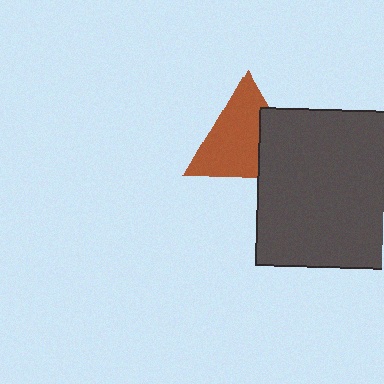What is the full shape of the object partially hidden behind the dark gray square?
The partially hidden object is a brown triangle.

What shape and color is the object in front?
The object in front is a dark gray square.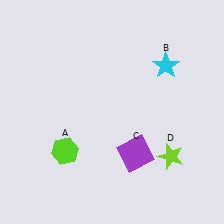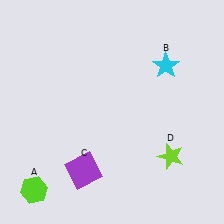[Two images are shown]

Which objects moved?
The objects that moved are: the lime hexagon (A), the purple square (C).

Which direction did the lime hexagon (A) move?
The lime hexagon (A) moved down.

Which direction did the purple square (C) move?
The purple square (C) moved left.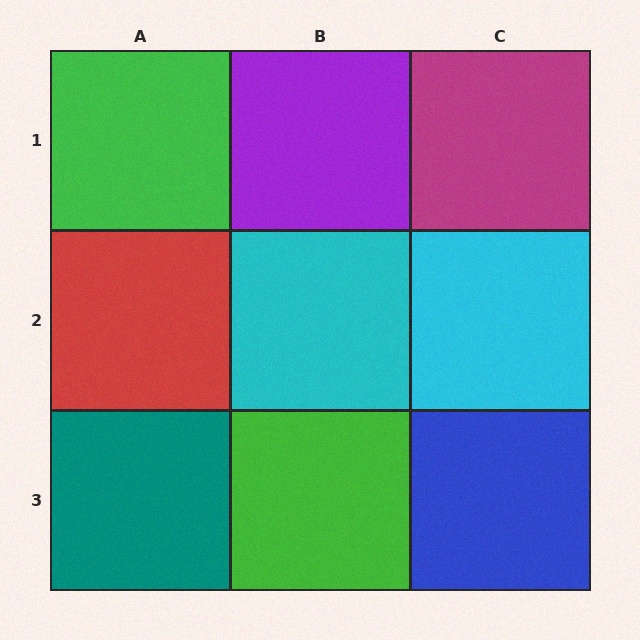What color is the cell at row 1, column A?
Green.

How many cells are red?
1 cell is red.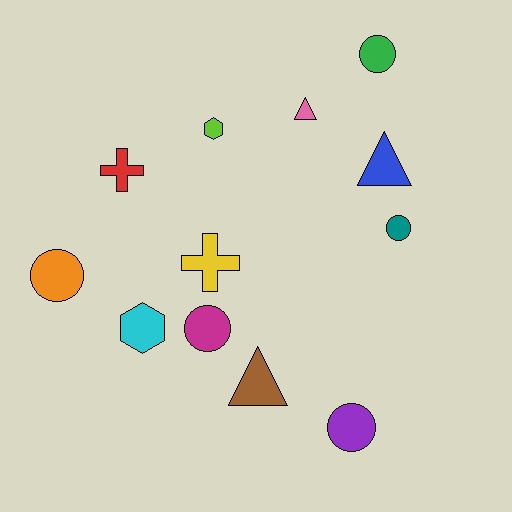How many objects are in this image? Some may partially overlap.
There are 12 objects.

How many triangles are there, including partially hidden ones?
There are 3 triangles.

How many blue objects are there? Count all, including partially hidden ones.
There is 1 blue object.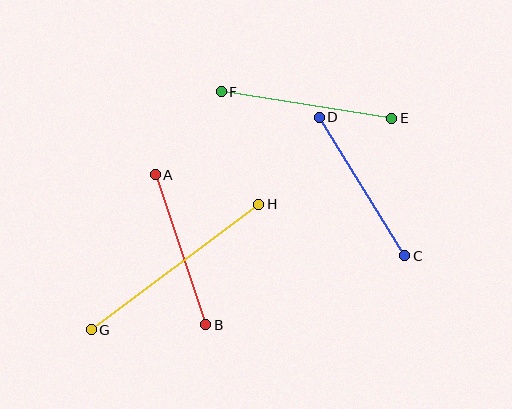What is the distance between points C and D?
The distance is approximately 163 pixels.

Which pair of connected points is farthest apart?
Points G and H are farthest apart.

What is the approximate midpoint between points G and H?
The midpoint is at approximately (175, 267) pixels.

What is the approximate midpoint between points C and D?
The midpoint is at approximately (362, 186) pixels.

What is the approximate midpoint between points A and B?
The midpoint is at approximately (180, 250) pixels.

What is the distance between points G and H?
The distance is approximately 209 pixels.